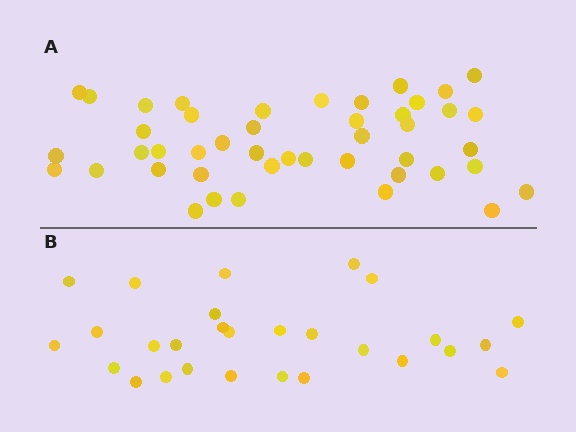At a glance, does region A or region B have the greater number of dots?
Region A (the top region) has more dots.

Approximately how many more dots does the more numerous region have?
Region A has approximately 15 more dots than region B.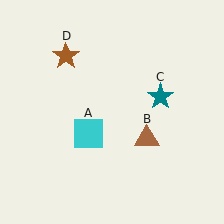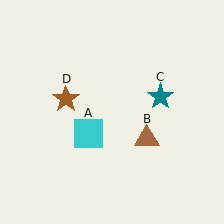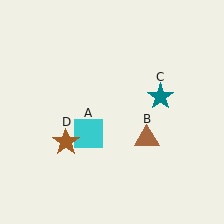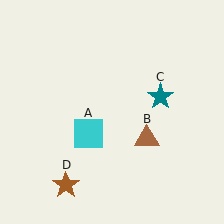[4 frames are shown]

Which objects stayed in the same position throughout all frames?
Cyan square (object A) and brown triangle (object B) and teal star (object C) remained stationary.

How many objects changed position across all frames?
1 object changed position: brown star (object D).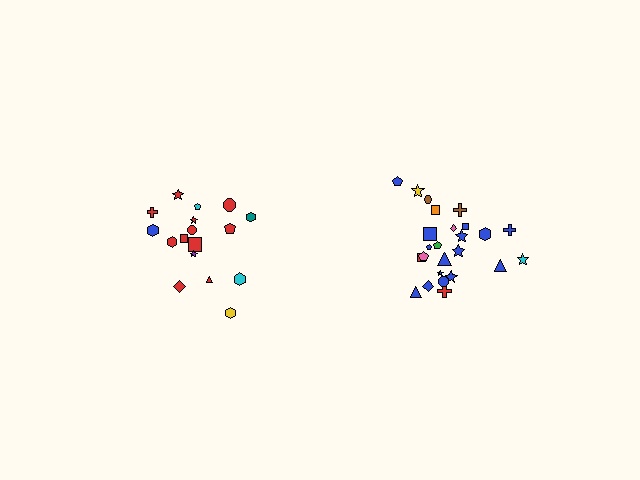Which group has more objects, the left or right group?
The right group.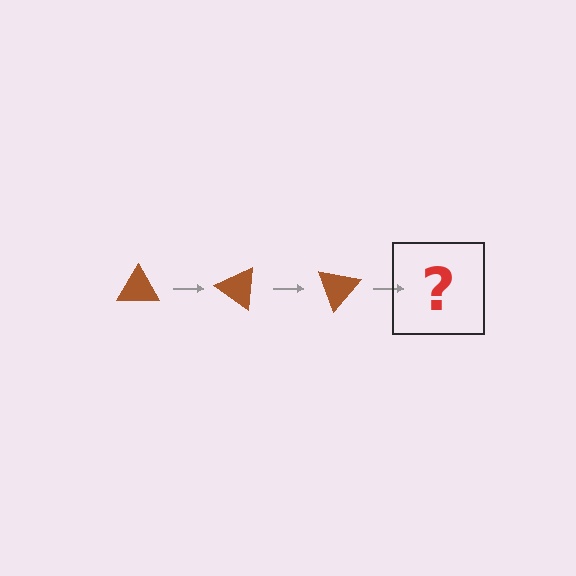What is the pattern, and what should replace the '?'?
The pattern is that the triangle rotates 35 degrees each step. The '?' should be a brown triangle rotated 105 degrees.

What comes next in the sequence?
The next element should be a brown triangle rotated 105 degrees.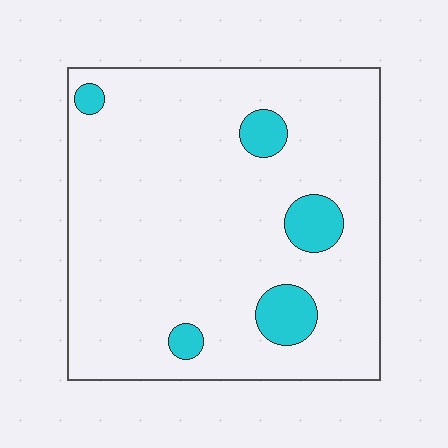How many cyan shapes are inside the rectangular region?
5.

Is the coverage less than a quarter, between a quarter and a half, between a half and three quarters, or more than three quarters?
Less than a quarter.